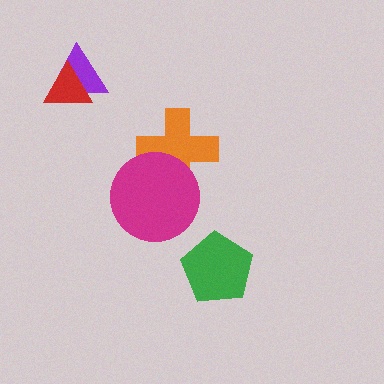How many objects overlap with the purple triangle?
1 object overlaps with the purple triangle.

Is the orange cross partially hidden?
Yes, it is partially covered by another shape.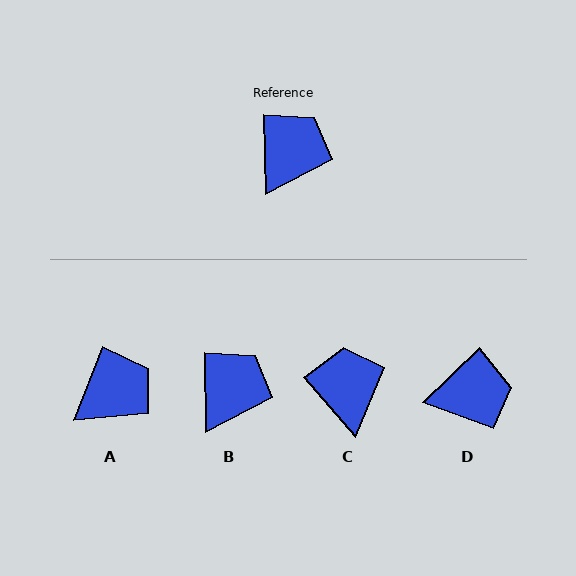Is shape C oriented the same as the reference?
No, it is off by about 40 degrees.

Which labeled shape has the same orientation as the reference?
B.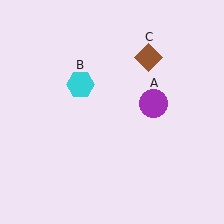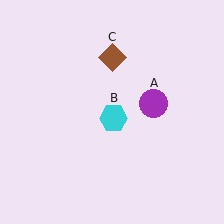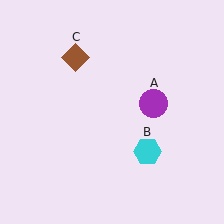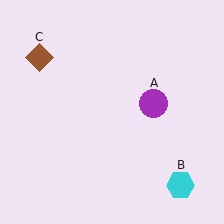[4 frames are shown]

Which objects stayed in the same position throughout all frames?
Purple circle (object A) remained stationary.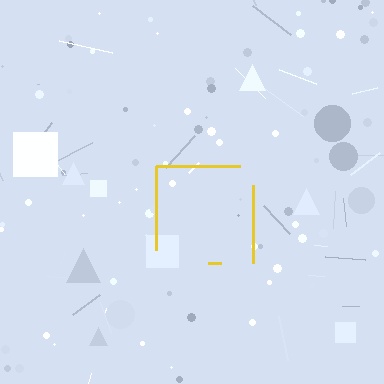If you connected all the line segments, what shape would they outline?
They would outline a square.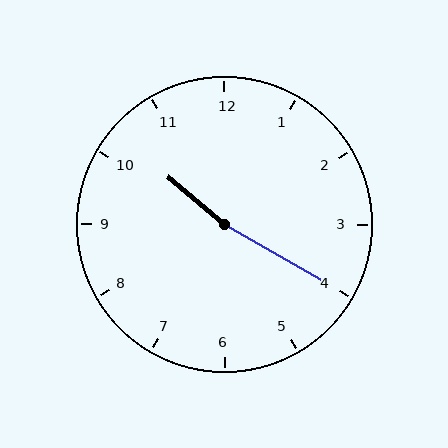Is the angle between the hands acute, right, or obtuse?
It is obtuse.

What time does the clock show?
10:20.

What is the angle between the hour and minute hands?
Approximately 170 degrees.